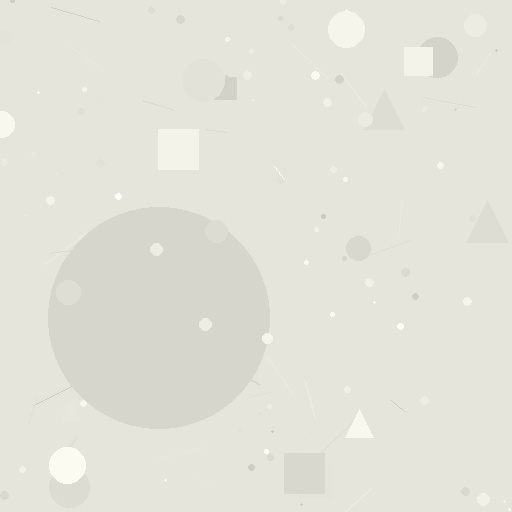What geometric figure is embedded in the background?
A circle is embedded in the background.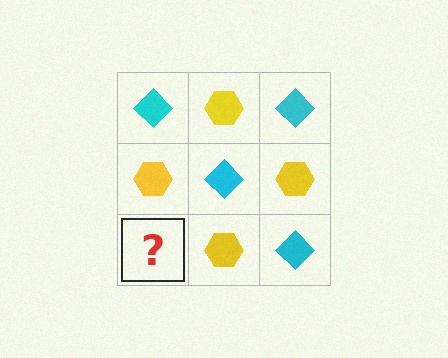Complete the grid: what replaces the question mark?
The question mark should be replaced with a cyan diamond.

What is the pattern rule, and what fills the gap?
The rule is that it alternates cyan diamond and yellow hexagon in a checkerboard pattern. The gap should be filled with a cyan diamond.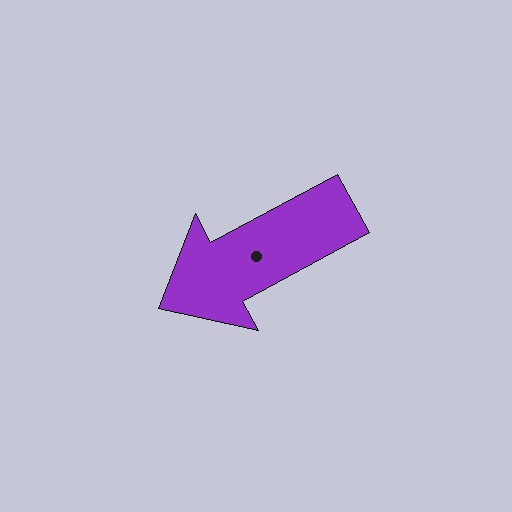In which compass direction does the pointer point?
Southwest.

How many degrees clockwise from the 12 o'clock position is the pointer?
Approximately 242 degrees.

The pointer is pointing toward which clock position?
Roughly 8 o'clock.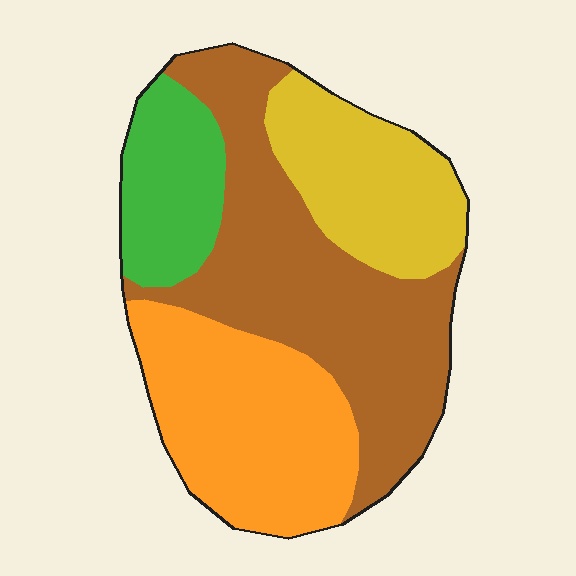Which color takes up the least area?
Green, at roughly 15%.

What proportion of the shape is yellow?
Yellow takes up about one fifth (1/5) of the shape.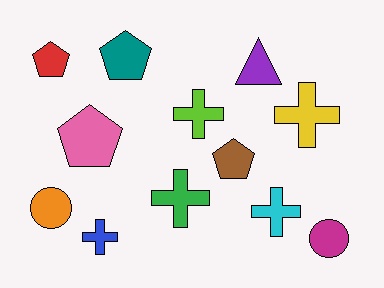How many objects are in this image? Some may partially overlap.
There are 12 objects.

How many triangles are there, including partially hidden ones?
There is 1 triangle.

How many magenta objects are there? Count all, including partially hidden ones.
There is 1 magenta object.